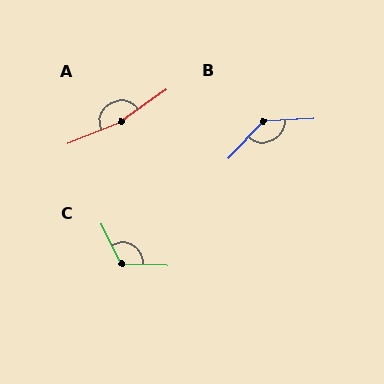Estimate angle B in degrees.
Approximately 136 degrees.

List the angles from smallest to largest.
C (116°), B (136°), A (167°).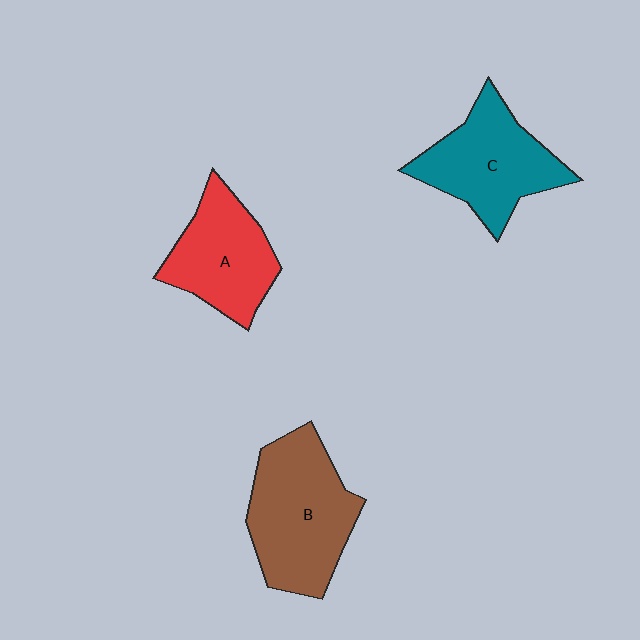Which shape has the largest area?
Shape B (brown).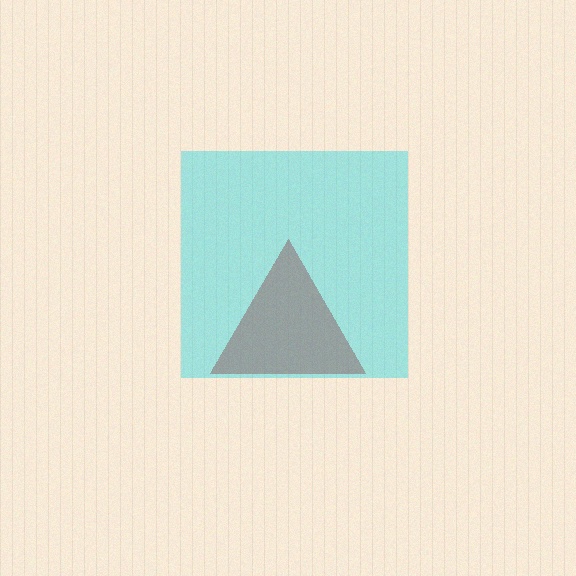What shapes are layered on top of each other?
The layered shapes are: a red triangle, a cyan square.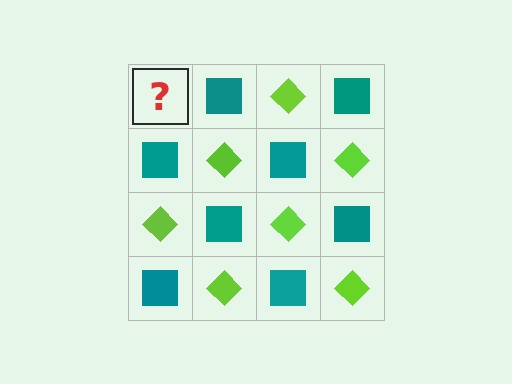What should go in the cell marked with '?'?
The missing cell should contain a lime diamond.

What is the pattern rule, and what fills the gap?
The rule is that it alternates lime diamond and teal square in a checkerboard pattern. The gap should be filled with a lime diamond.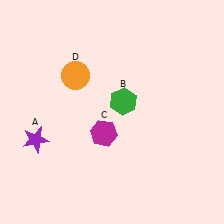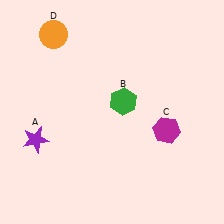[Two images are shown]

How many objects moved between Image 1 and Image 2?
2 objects moved between the two images.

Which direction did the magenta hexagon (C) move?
The magenta hexagon (C) moved right.